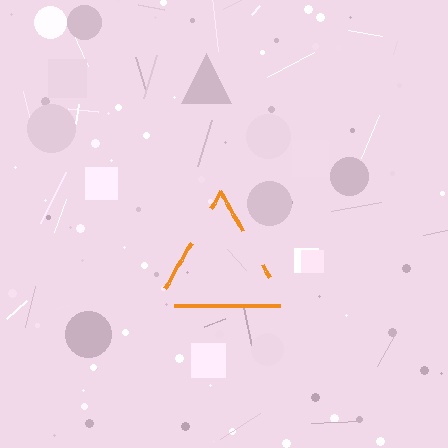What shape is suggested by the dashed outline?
The dashed outline suggests a triangle.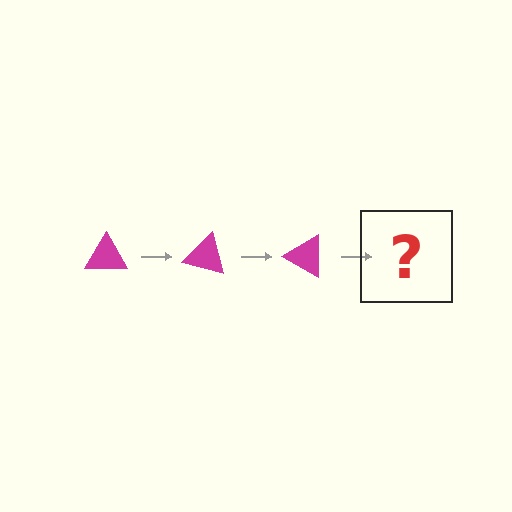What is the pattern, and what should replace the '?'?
The pattern is that the triangle rotates 15 degrees each step. The '?' should be a magenta triangle rotated 45 degrees.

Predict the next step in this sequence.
The next step is a magenta triangle rotated 45 degrees.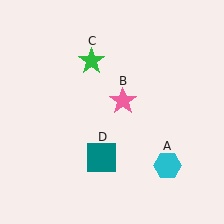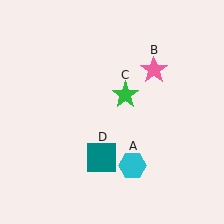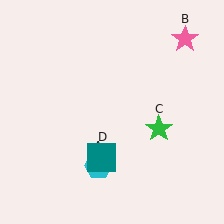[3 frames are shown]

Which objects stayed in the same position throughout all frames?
Teal square (object D) remained stationary.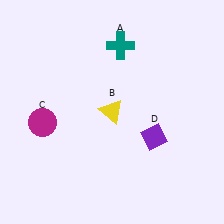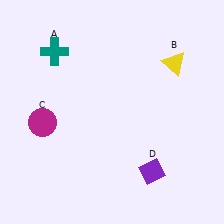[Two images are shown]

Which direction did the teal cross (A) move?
The teal cross (A) moved left.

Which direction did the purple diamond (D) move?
The purple diamond (D) moved down.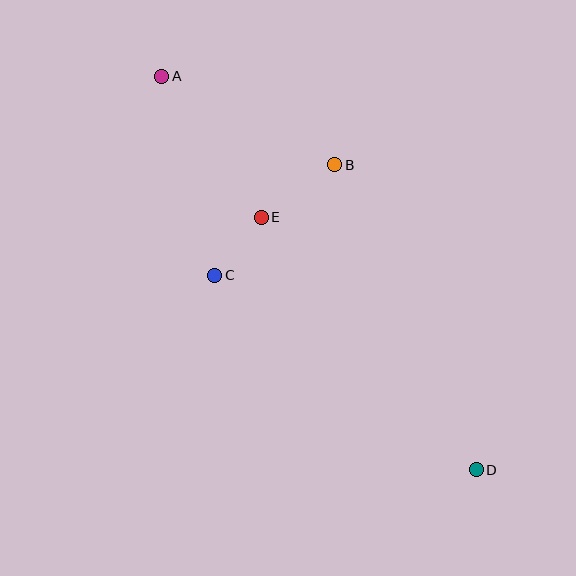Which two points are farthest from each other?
Points A and D are farthest from each other.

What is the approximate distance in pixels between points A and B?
The distance between A and B is approximately 194 pixels.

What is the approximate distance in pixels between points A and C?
The distance between A and C is approximately 206 pixels.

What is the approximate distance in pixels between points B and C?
The distance between B and C is approximately 163 pixels.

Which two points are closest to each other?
Points C and E are closest to each other.